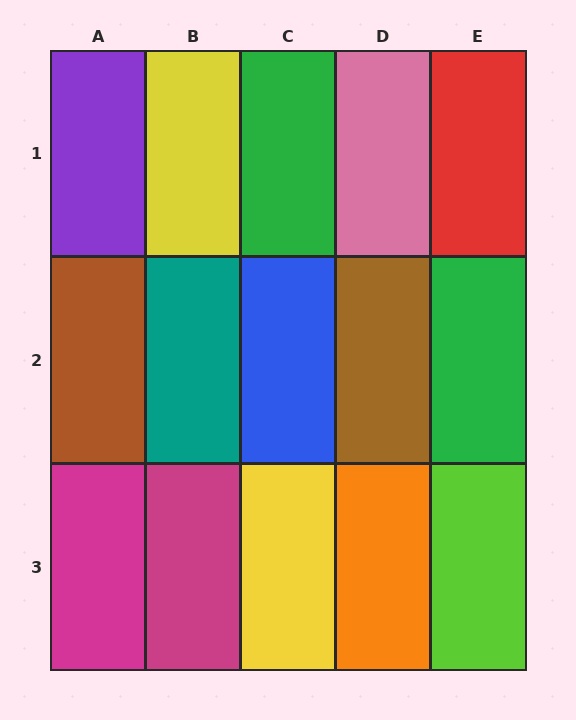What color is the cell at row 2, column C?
Blue.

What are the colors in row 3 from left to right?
Magenta, magenta, yellow, orange, lime.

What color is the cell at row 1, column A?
Purple.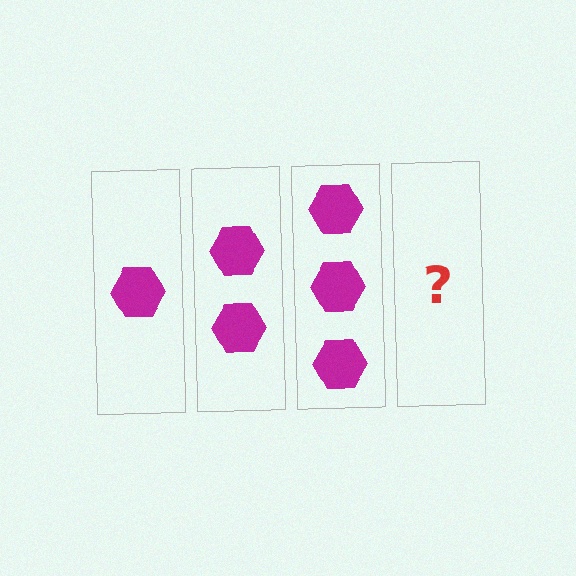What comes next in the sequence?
The next element should be 4 hexagons.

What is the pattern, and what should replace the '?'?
The pattern is that each step adds one more hexagon. The '?' should be 4 hexagons.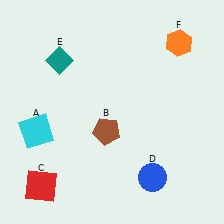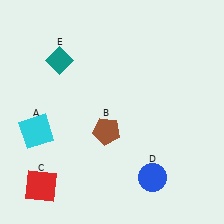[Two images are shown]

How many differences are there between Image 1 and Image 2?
There is 1 difference between the two images.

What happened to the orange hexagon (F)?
The orange hexagon (F) was removed in Image 2. It was in the top-right area of Image 1.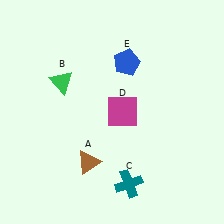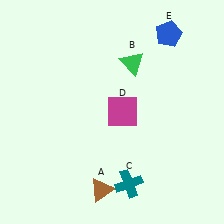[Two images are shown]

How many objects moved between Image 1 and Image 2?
3 objects moved between the two images.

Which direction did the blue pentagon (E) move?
The blue pentagon (E) moved right.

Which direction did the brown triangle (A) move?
The brown triangle (A) moved down.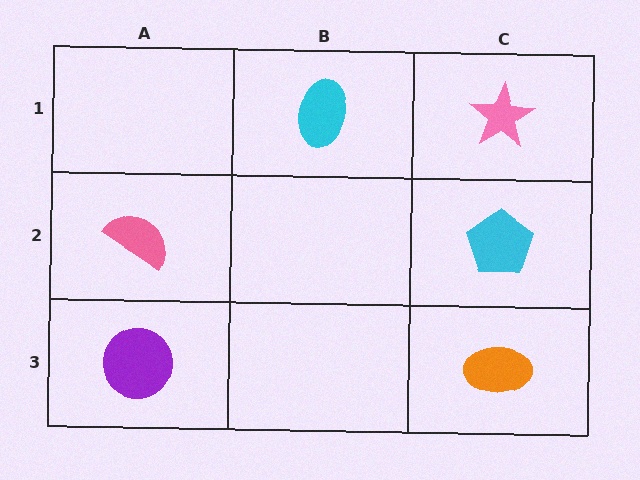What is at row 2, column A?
A pink semicircle.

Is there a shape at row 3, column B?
No, that cell is empty.